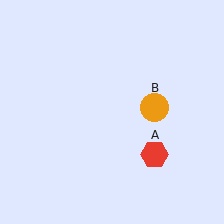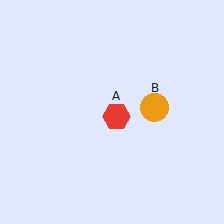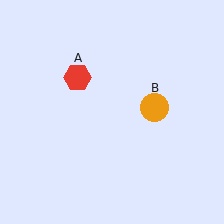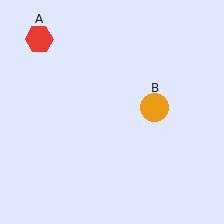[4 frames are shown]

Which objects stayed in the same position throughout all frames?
Orange circle (object B) remained stationary.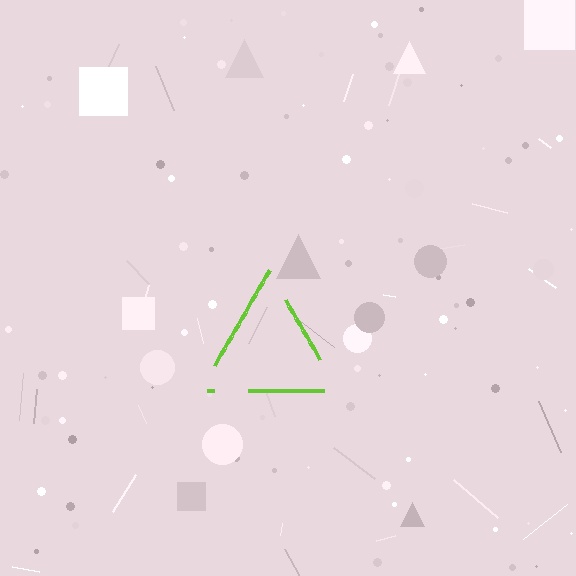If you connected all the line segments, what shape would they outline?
They would outline a triangle.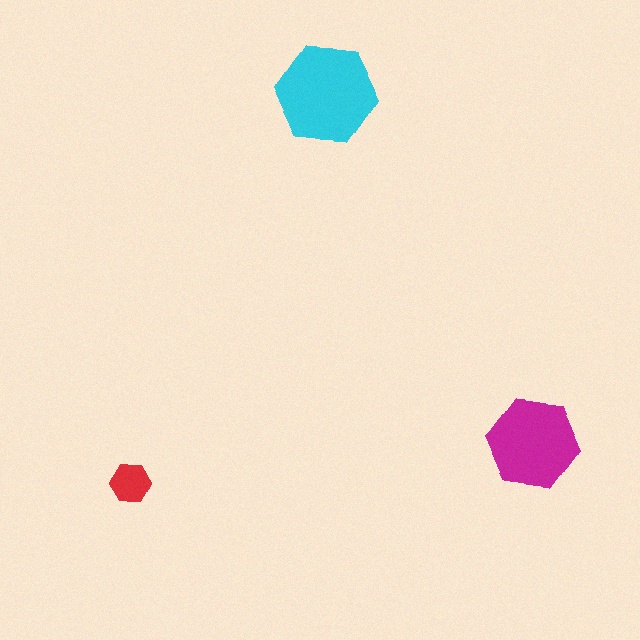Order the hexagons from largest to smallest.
the cyan one, the magenta one, the red one.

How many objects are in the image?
There are 3 objects in the image.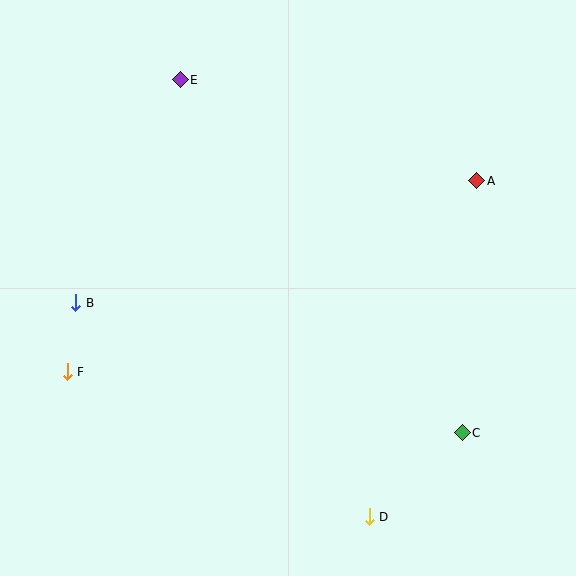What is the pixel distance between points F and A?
The distance between F and A is 452 pixels.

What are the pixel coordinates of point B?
Point B is at (76, 303).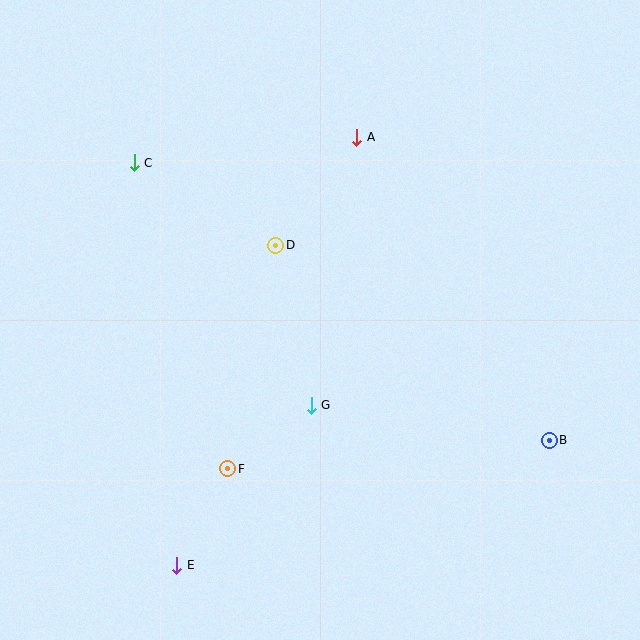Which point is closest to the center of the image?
Point G at (311, 405) is closest to the center.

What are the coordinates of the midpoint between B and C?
The midpoint between B and C is at (342, 302).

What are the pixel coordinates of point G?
Point G is at (311, 405).